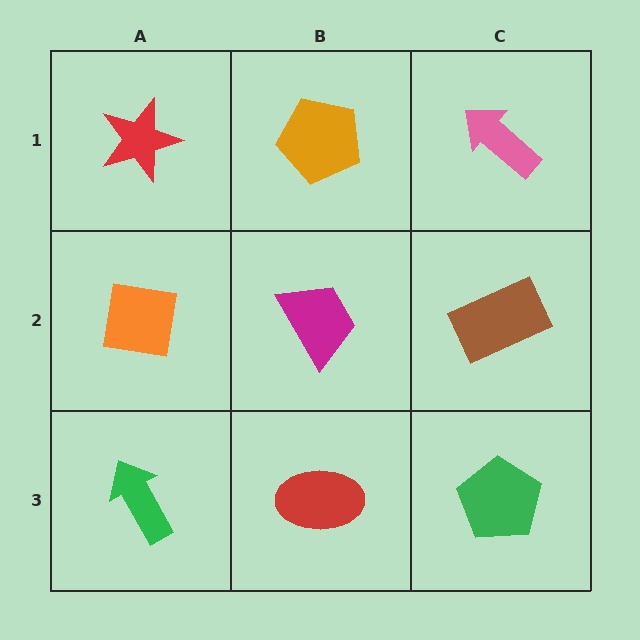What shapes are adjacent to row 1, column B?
A magenta trapezoid (row 2, column B), a red star (row 1, column A), a pink arrow (row 1, column C).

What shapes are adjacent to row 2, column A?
A red star (row 1, column A), a green arrow (row 3, column A), a magenta trapezoid (row 2, column B).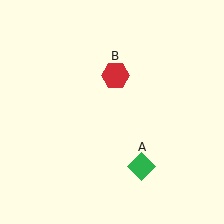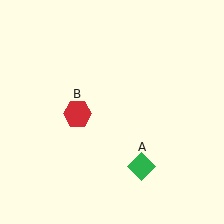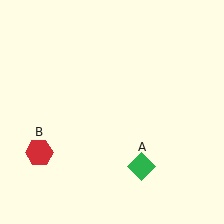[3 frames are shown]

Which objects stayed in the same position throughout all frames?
Green diamond (object A) remained stationary.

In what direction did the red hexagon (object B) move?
The red hexagon (object B) moved down and to the left.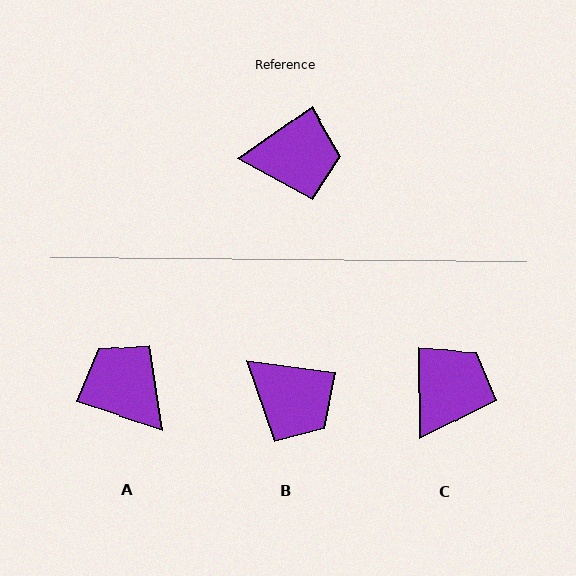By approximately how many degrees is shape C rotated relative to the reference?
Approximately 55 degrees counter-clockwise.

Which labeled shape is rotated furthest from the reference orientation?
A, about 127 degrees away.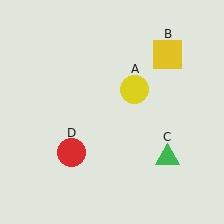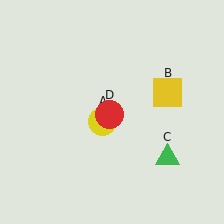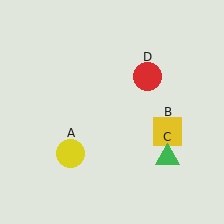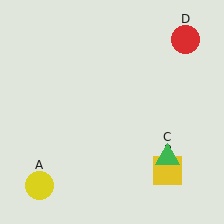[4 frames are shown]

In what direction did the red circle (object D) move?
The red circle (object D) moved up and to the right.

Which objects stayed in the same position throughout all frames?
Green triangle (object C) remained stationary.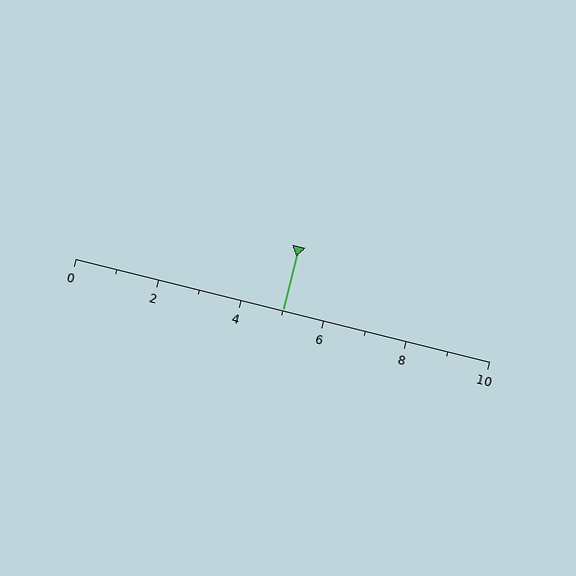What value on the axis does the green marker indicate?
The marker indicates approximately 5.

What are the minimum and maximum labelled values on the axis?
The axis runs from 0 to 10.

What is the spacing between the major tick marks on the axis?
The major ticks are spaced 2 apart.